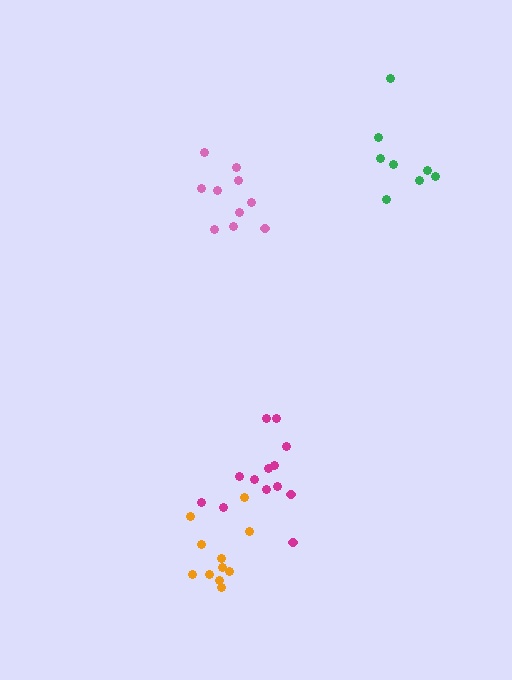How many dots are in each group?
Group 1: 11 dots, Group 2: 13 dots, Group 3: 8 dots, Group 4: 10 dots (42 total).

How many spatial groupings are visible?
There are 4 spatial groupings.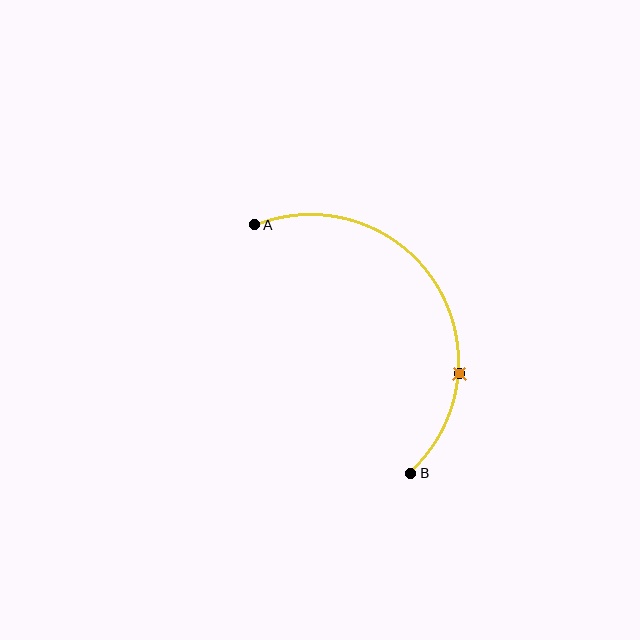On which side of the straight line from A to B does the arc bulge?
The arc bulges to the right of the straight line connecting A and B.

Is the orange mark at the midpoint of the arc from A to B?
No. The orange mark lies on the arc but is closer to endpoint B. The arc midpoint would be at the point on the curve equidistant along the arc from both A and B.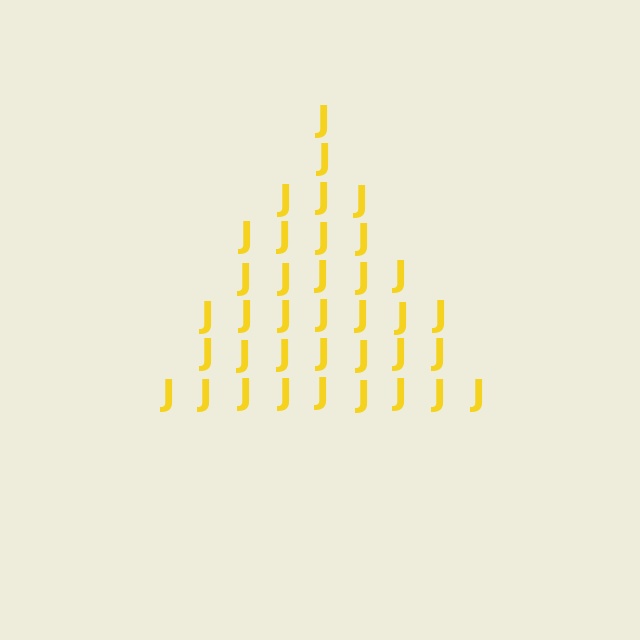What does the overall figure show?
The overall figure shows a triangle.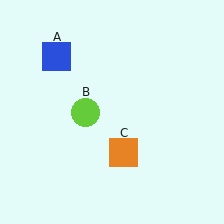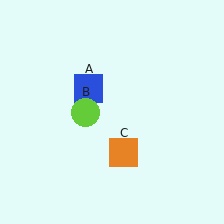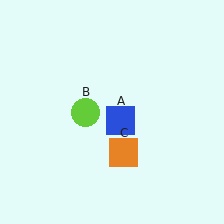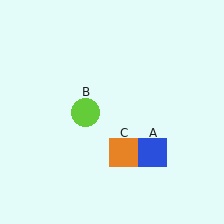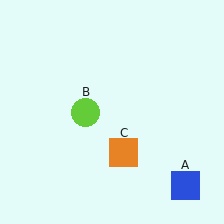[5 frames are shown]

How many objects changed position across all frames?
1 object changed position: blue square (object A).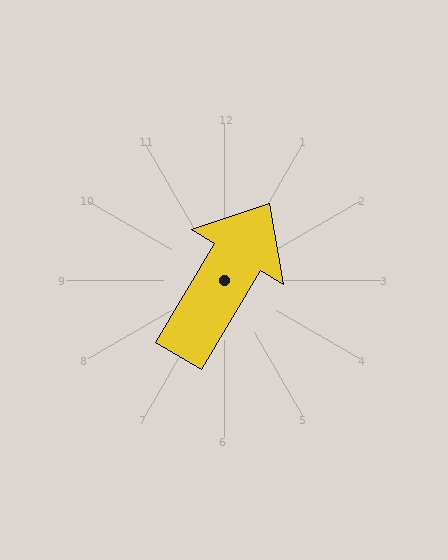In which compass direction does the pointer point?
Northeast.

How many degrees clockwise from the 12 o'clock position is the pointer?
Approximately 31 degrees.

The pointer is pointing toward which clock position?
Roughly 1 o'clock.